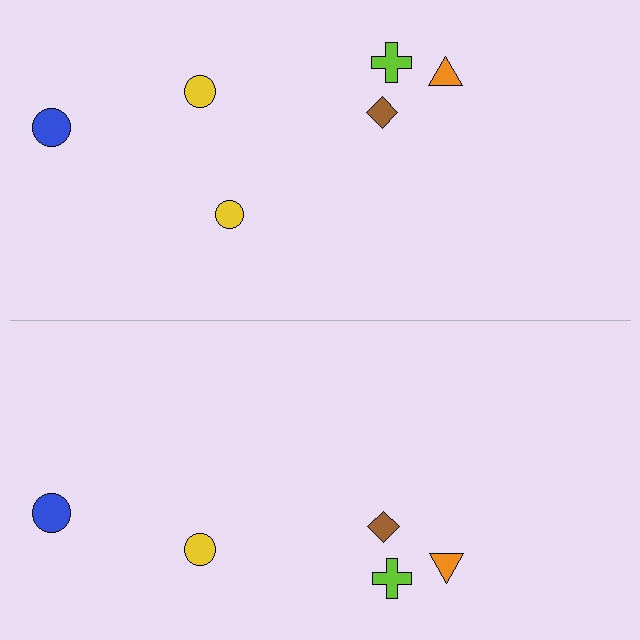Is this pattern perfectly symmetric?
No, the pattern is not perfectly symmetric. A yellow circle is missing from the bottom side.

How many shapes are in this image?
There are 11 shapes in this image.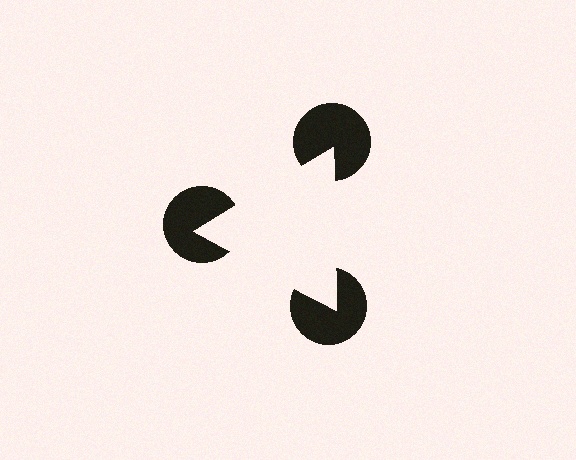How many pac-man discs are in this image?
There are 3 — one at each vertex of the illusory triangle.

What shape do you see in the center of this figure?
An illusory triangle — its edges are inferred from the aligned wedge cuts in the pac-man discs, not physically drawn.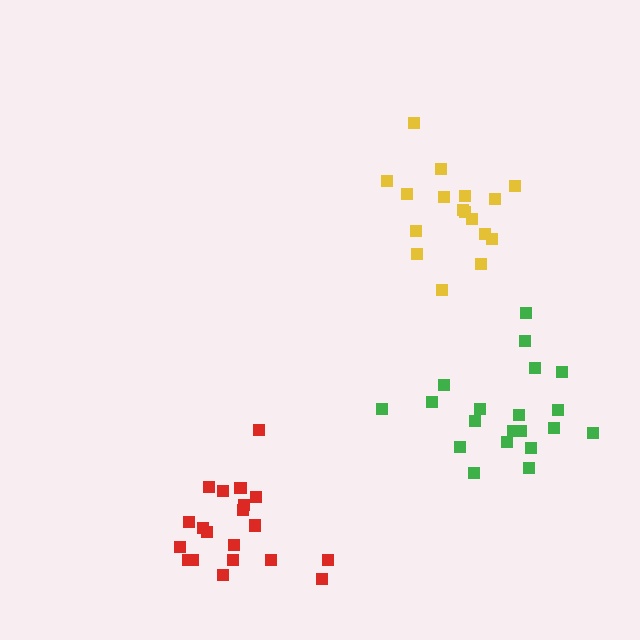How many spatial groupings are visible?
There are 3 spatial groupings.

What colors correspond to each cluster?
The clusters are colored: green, red, yellow.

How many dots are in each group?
Group 1: 20 dots, Group 2: 20 dots, Group 3: 17 dots (57 total).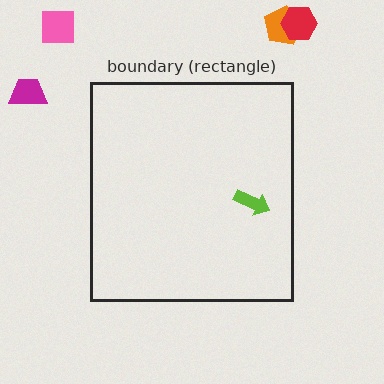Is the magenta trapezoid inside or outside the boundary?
Outside.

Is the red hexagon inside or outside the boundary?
Outside.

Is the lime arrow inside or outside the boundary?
Inside.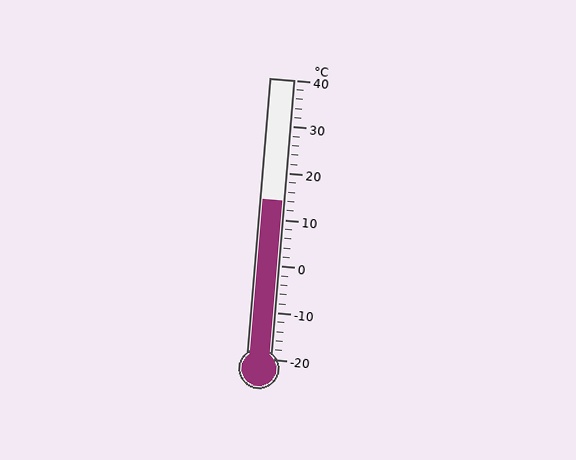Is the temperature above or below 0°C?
The temperature is above 0°C.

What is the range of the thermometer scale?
The thermometer scale ranges from -20°C to 40°C.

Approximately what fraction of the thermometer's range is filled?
The thermometer is filled to approximately 55% of its range.